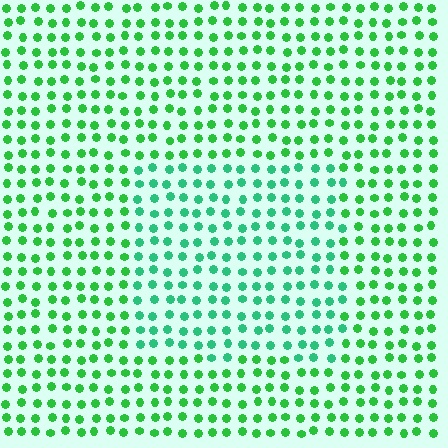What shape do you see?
I see a rectangle.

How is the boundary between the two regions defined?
The boundary is defined purely by a slight shift in hue (about 26 degrees). Spacing, size, and orientation are identical on both sides.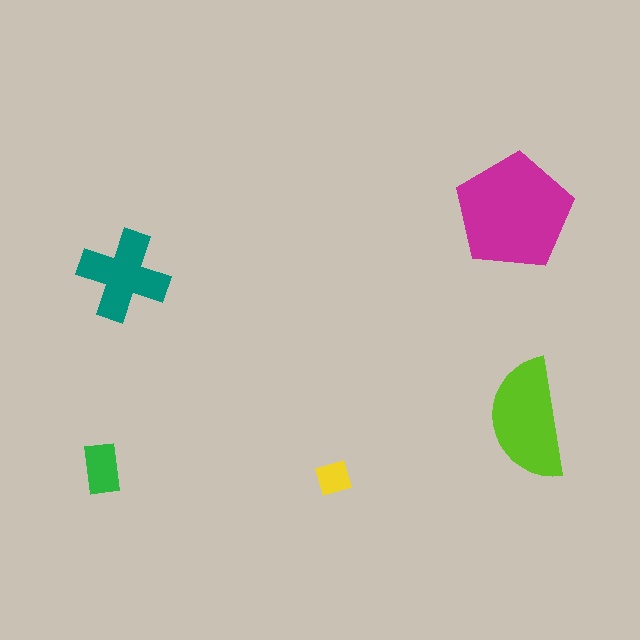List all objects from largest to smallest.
The magenta pentagon, the lime semicircle, the teal cross, the green rectangle, the yellow square.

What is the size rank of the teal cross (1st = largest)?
3rd.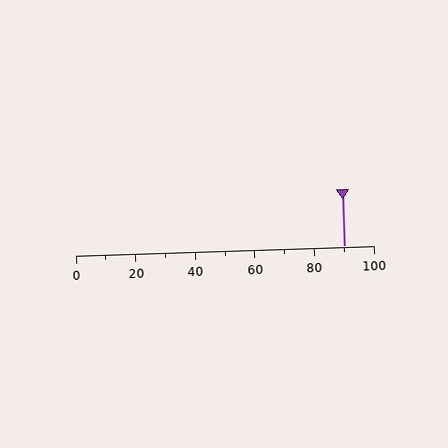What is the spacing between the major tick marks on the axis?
The major ticks are spaced 20 apart.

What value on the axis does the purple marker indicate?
The marker indicates approximately 90.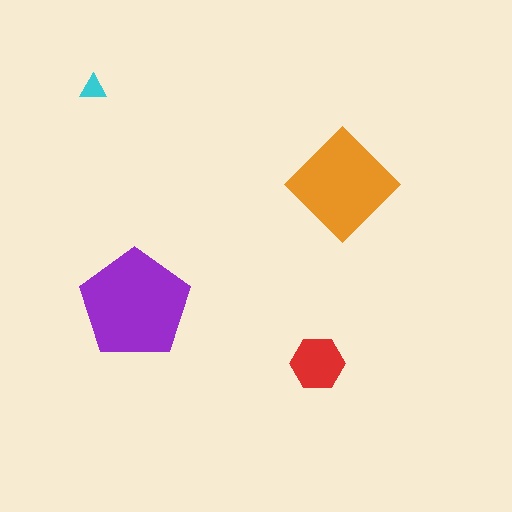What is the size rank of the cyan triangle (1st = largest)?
4th.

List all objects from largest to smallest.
The purple pentagon, the orange diamond, the red hexagon, the cyan triangle.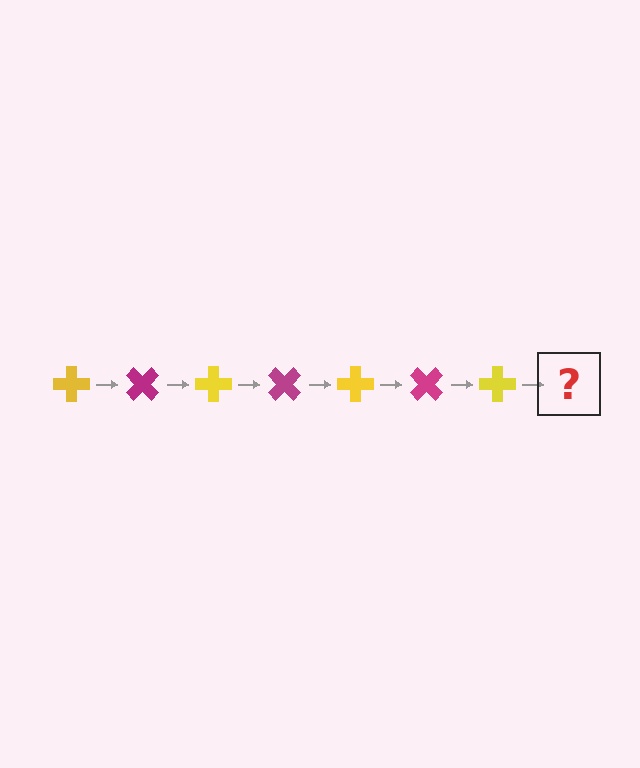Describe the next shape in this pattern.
It should be a magenta cross, rotated 315 degrees from the start.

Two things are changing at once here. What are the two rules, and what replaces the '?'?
The two rules are that it rotates 45 degrees each step and the color cycles through yellow and magenta. The '?' should be a magenta cross, rotated 315 degrees from the start.